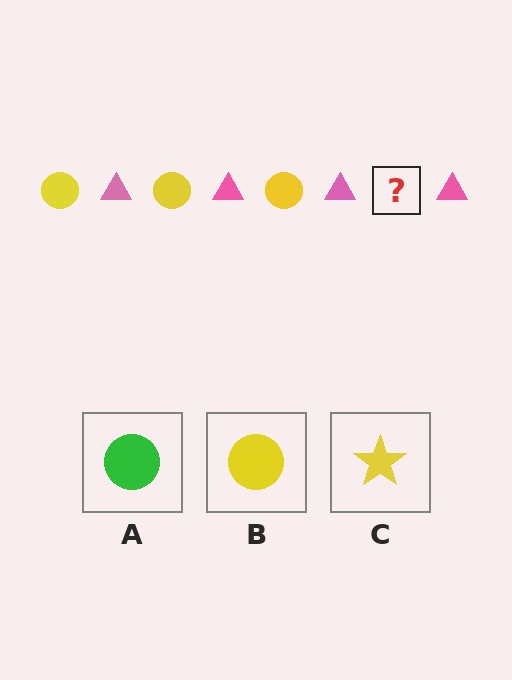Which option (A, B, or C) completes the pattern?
B.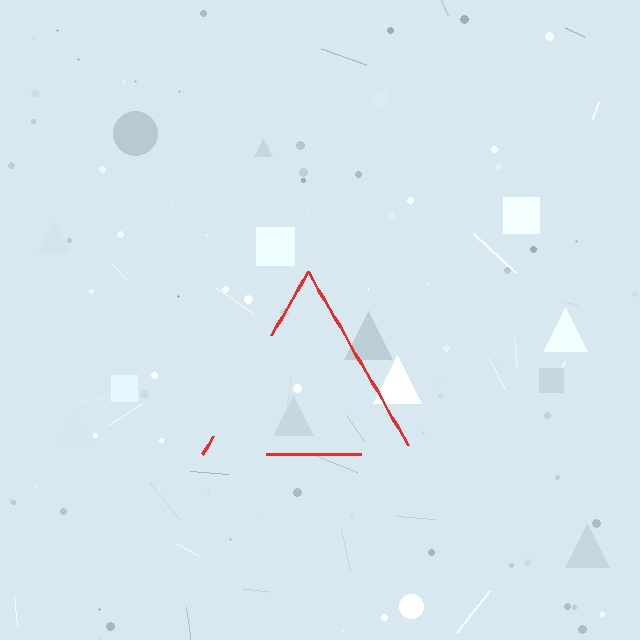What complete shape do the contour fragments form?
The contour fragments form a triangle.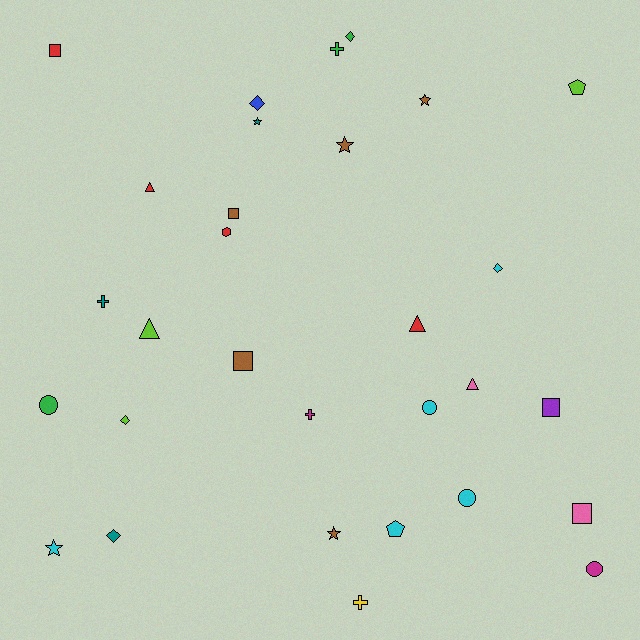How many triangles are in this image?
There are 4 triangles.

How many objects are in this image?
There are 30 objects.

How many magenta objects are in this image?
There are 2 magenta objects.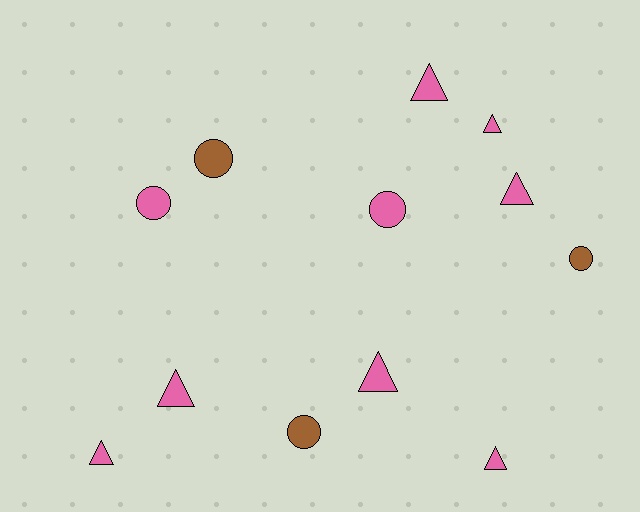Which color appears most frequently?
Pink, with 9 objects.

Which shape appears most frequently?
Triangle, with 7 objects.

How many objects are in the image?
There are 12 objects.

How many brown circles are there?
There are 3 brown circles.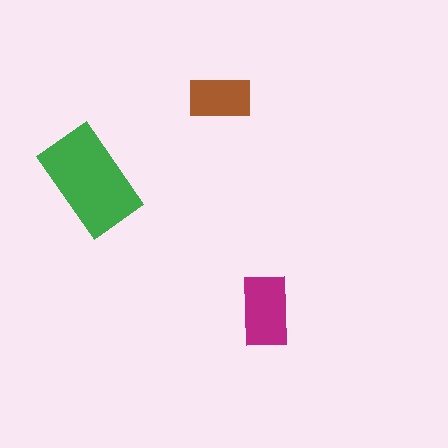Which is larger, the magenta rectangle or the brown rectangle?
The magenta one.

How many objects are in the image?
There are 3 objects in the image.